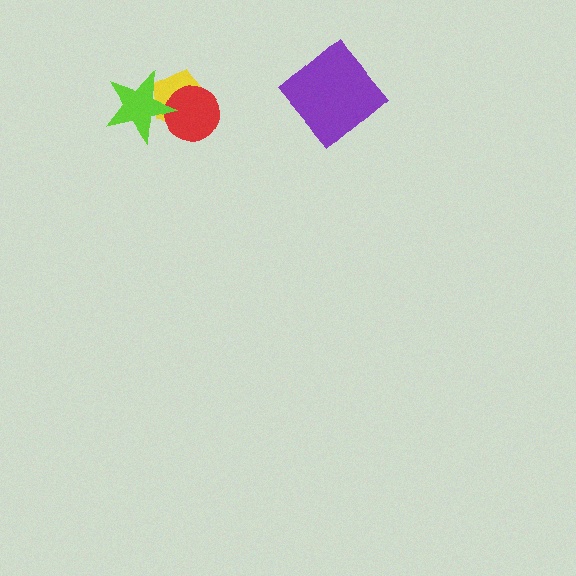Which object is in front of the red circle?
The lime star is in front of the red circle.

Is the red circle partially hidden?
Yes, it is partially covered by another shape.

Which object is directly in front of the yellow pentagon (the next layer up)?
The red circle is directly in front of the yellow pentagon.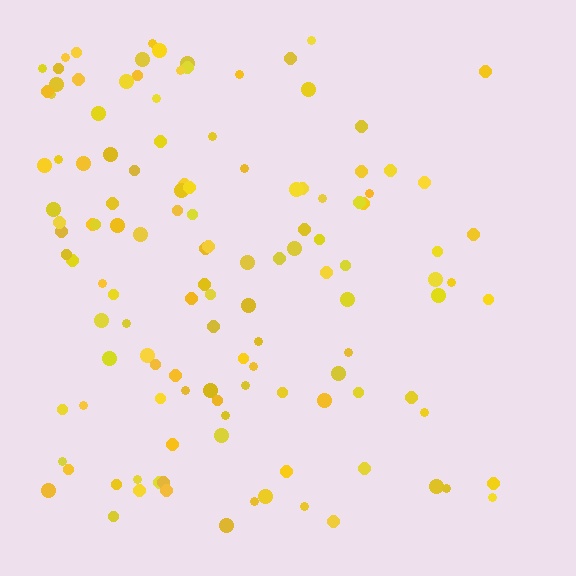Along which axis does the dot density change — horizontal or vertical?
Horizontal.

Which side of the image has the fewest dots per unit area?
The right.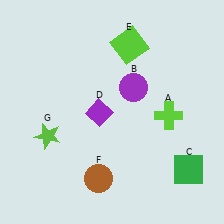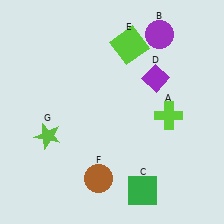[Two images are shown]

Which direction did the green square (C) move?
The green square (C) moved left.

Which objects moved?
The objects that moved are: the purple circle (B), the green square (C), the purple diamond (D).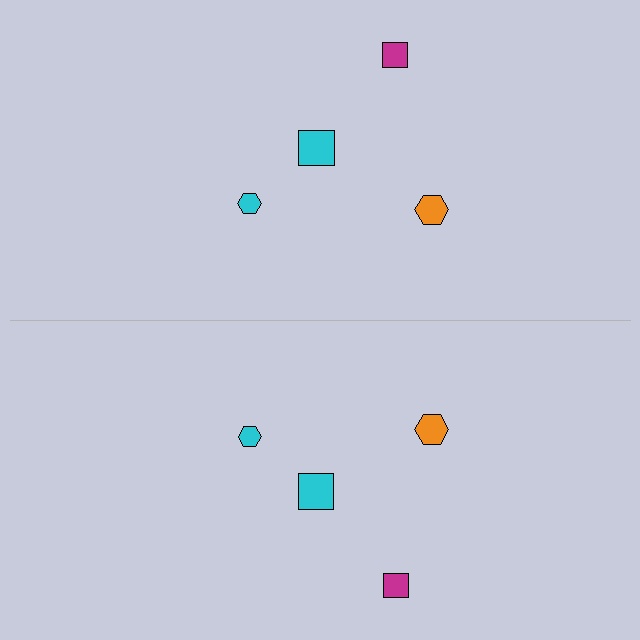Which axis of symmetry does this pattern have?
The pattern has a horizontal axis of symmetry running through the center of the image.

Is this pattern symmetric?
Yes, this pattern has bilateral (reflection) symmetry.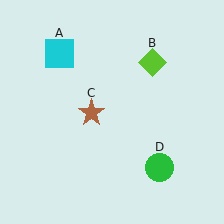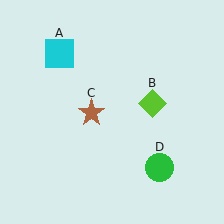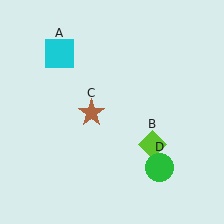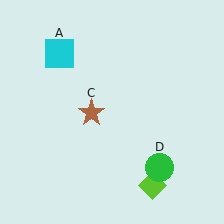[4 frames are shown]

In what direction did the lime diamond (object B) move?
The lime diamond (object B) moved down.